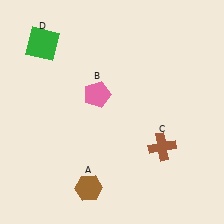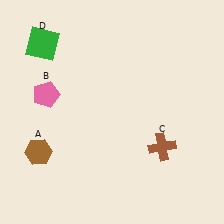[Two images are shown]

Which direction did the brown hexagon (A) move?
The brown hexagon (A) moved left.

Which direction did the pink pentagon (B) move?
The pink pentagon (B) moved left.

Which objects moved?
The objects that moved are: the brown hexagon (A), the pink pentagon (B).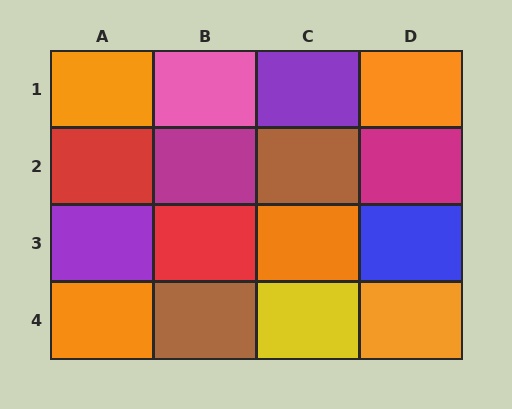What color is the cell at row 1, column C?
Purple.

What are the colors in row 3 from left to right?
Purple, red, orange, blue.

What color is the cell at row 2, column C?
Brown.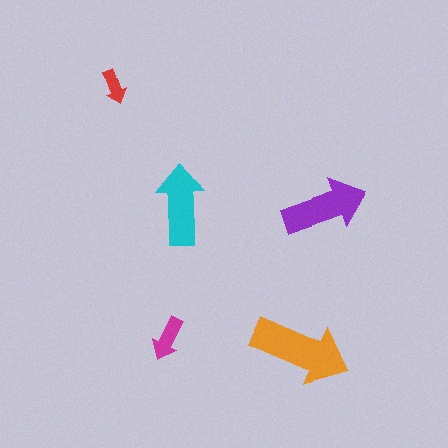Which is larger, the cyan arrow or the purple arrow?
The purple one.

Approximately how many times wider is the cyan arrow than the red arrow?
About 2.5 times wider.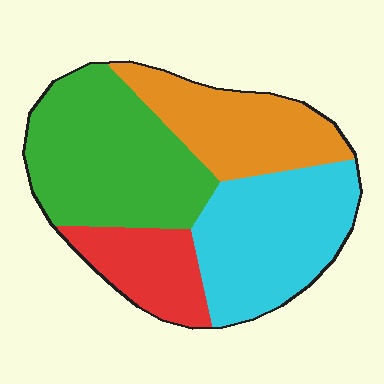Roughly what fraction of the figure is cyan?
Cyan takes up about one third (1/3) of the figure.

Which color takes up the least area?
Red, at roughly 15%.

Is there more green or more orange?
Green.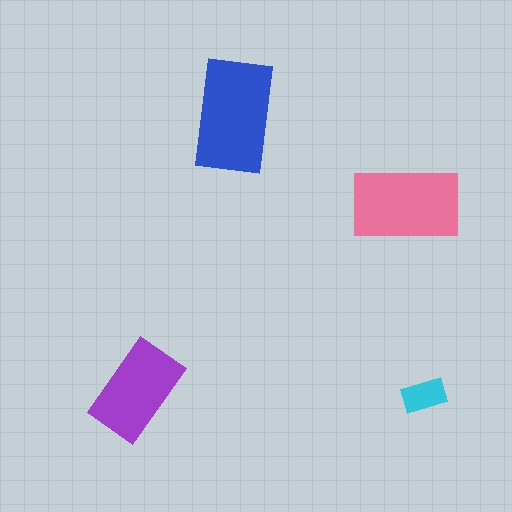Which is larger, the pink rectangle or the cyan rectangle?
The pink one.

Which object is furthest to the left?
The purple rectangle is leftmost.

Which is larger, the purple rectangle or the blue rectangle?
The blue one.